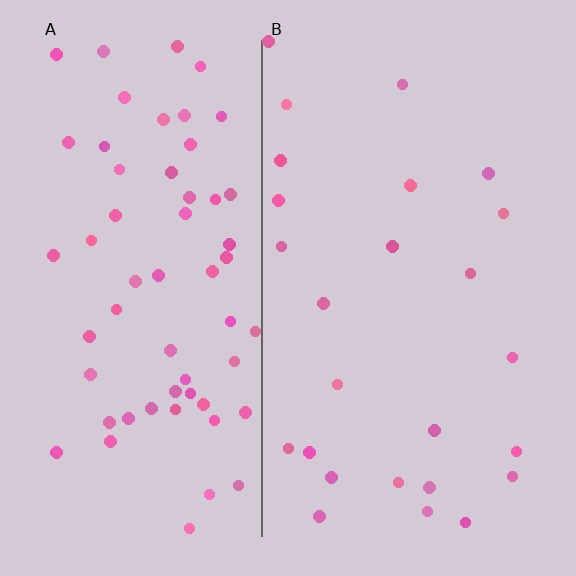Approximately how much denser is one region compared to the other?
Approximately 2.3× — region A over region B.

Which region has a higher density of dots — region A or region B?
A (the left).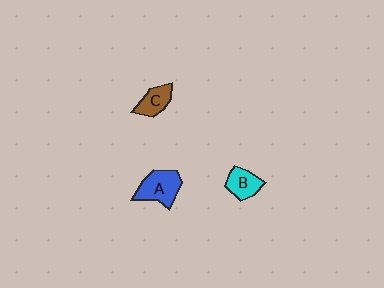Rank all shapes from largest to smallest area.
From largest to smallest: A (blue), B (cyan), C (brown).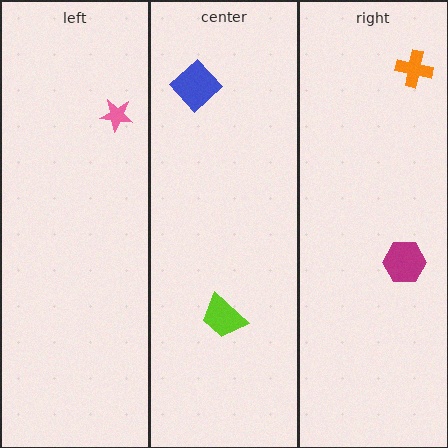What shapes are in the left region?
The pink star.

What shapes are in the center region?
The blue diamond, the lime trapezoid.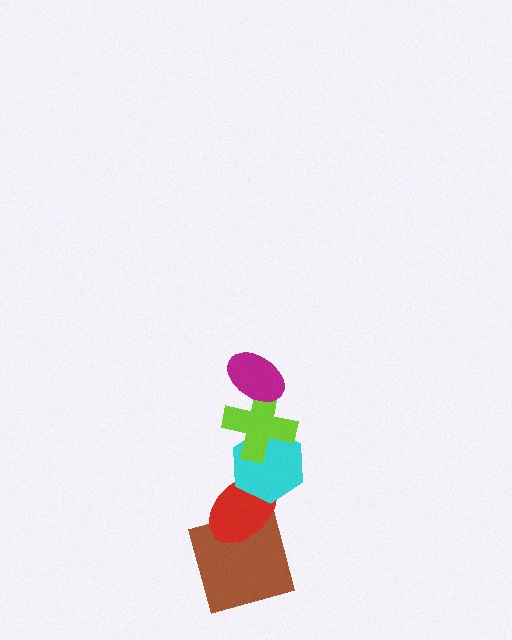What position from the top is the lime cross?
The lime cross is 2nd from the top.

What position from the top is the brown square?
The brown square is 5th from the top.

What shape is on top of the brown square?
The red ellipse is on top of the brown square.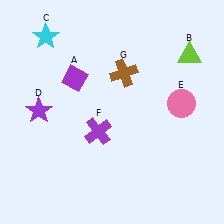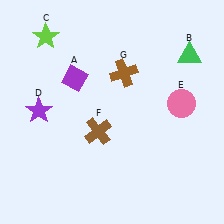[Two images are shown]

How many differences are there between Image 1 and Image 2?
There are 3 differences between the two images.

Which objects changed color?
B changed from lime to green. C changed from cyan to lime. F changed from purple to brown.